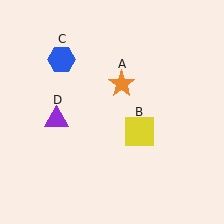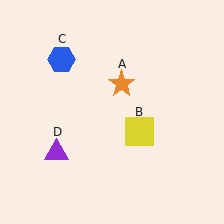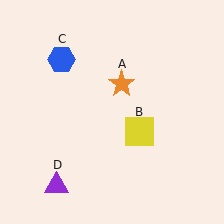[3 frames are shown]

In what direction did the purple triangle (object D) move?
The purple triangle (object D) moved down.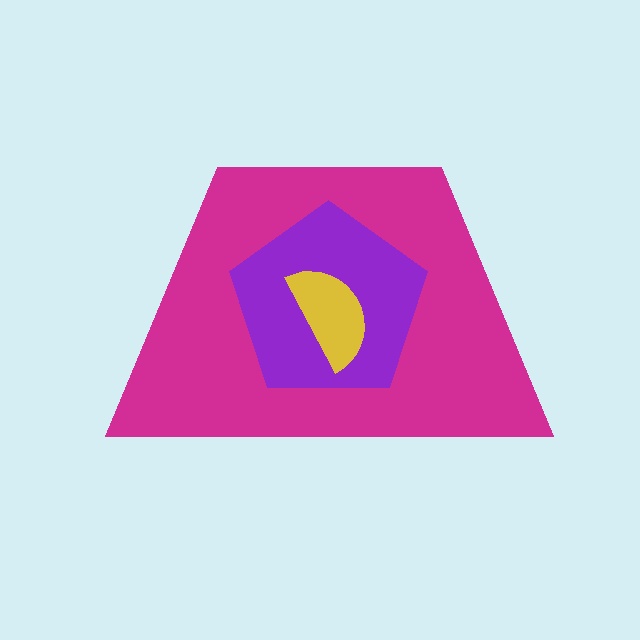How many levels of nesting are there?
3.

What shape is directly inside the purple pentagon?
The yellow semicircle.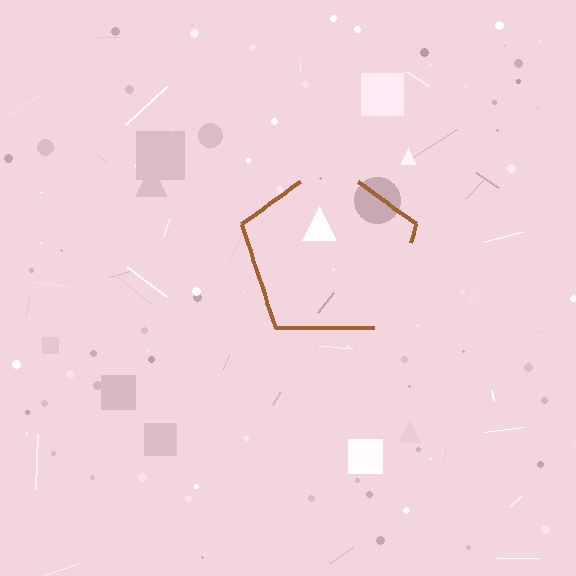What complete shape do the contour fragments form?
The contour fragments form a pentagon.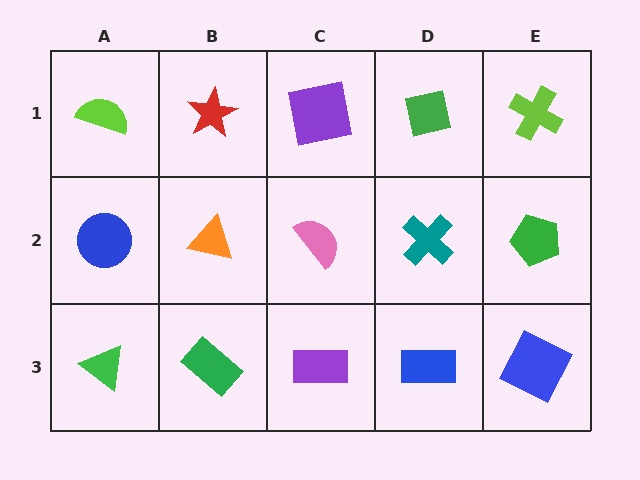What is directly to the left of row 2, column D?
A pink semicircle.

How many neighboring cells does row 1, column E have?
2.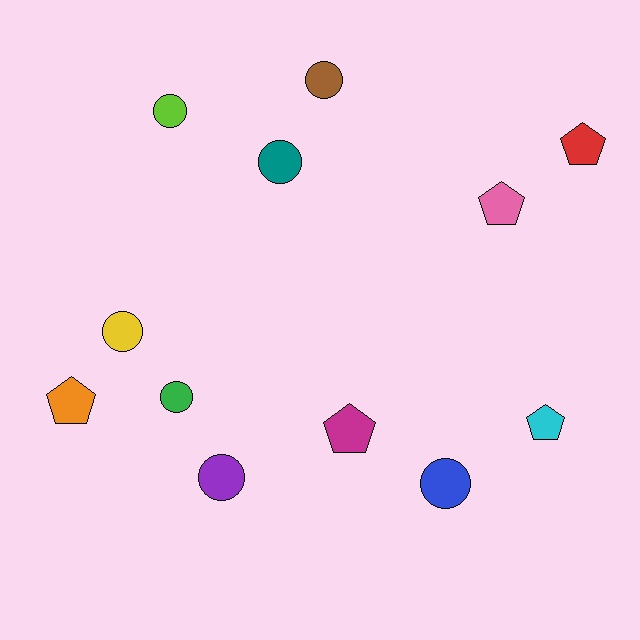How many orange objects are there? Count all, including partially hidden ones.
There is 1 orange object.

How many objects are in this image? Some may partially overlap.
There are 12 objects.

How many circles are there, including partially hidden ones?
There are 7 circles.